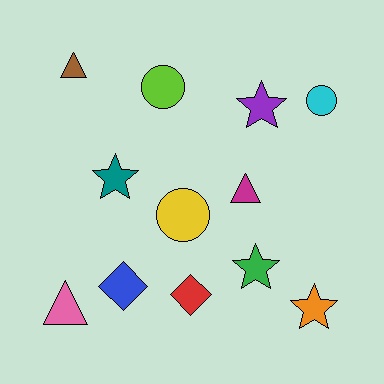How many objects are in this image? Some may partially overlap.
There are 12 objects.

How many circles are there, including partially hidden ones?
There are 3 circles.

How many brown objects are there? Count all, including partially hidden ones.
There is 1 brown object.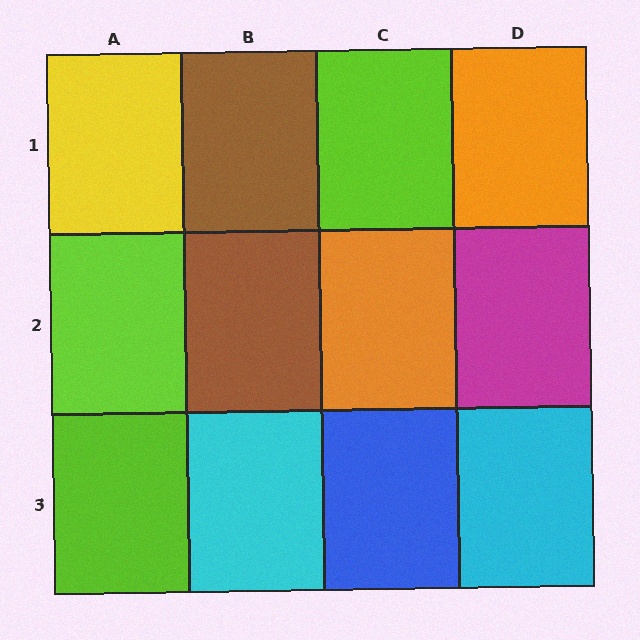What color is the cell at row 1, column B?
Brown.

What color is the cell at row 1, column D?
Orange.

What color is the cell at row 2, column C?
Orange.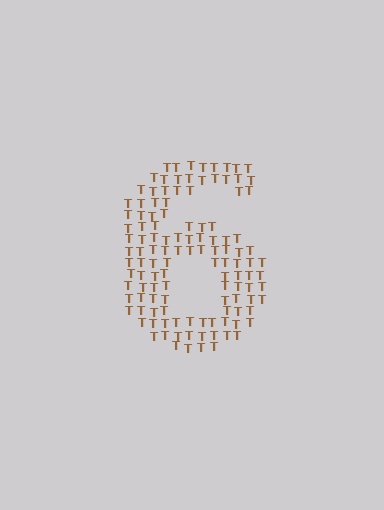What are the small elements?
The small elements are letter T's.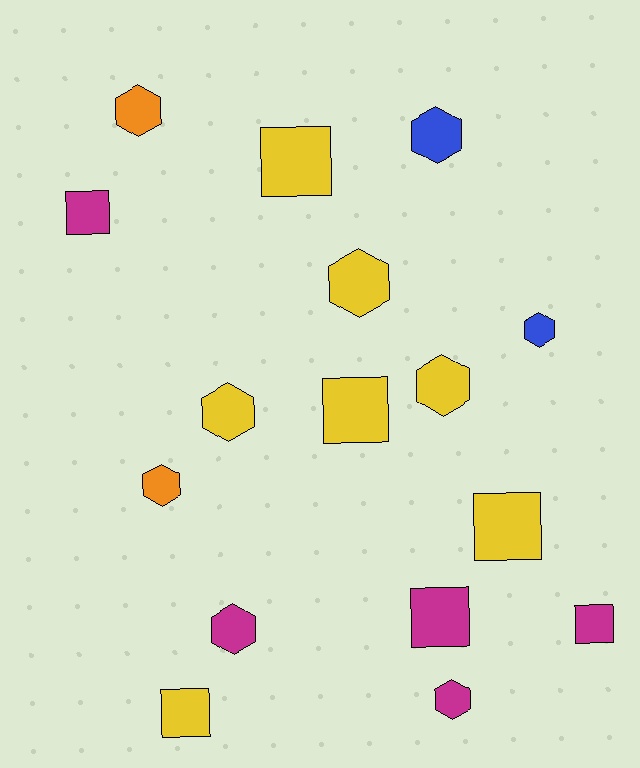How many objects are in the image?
There are 16 objects.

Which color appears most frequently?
Yellow, with 7 objects.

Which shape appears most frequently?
Hexagon, with 9 objects.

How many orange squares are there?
There are no orange squares.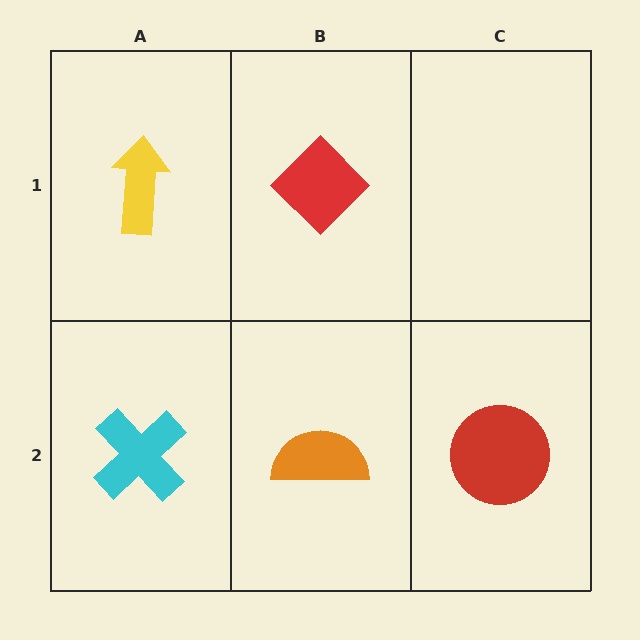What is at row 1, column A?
A yellow arrow.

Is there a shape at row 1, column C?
No, that cell is empty.